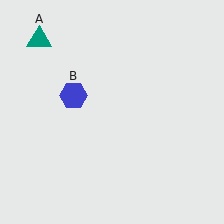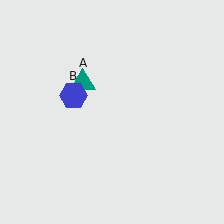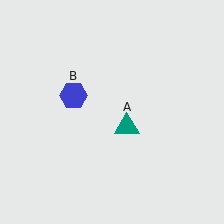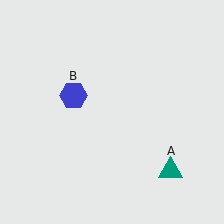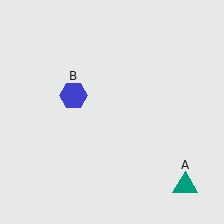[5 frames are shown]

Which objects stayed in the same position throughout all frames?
Blue hexagon (object B) remained stationary.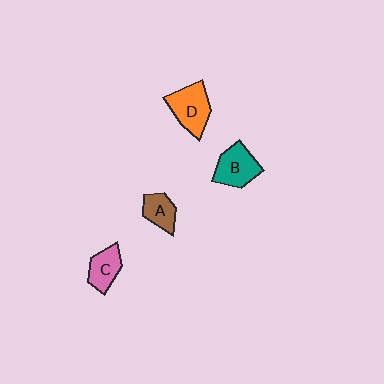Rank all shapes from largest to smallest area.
From largest to smallest: D (orange), B (teal), C (pink), A (brown).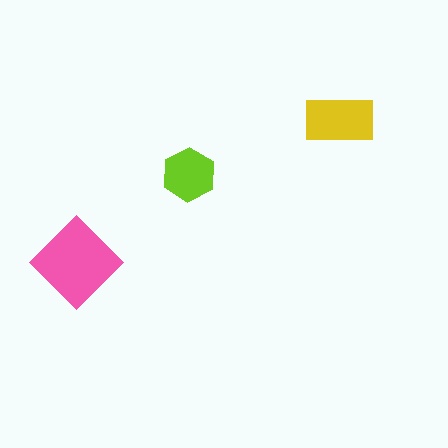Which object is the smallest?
The lime hexagon.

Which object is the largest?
The pink diamond.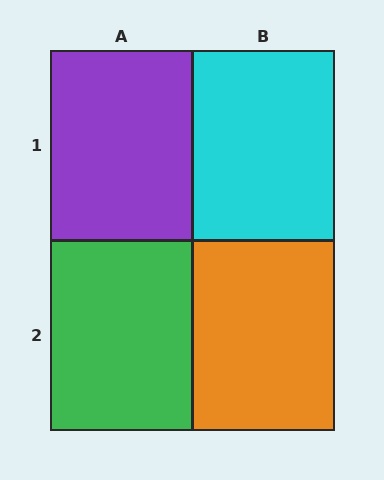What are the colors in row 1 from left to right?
Purple, cyan.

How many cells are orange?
1 cell is orange.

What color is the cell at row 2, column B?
Orange.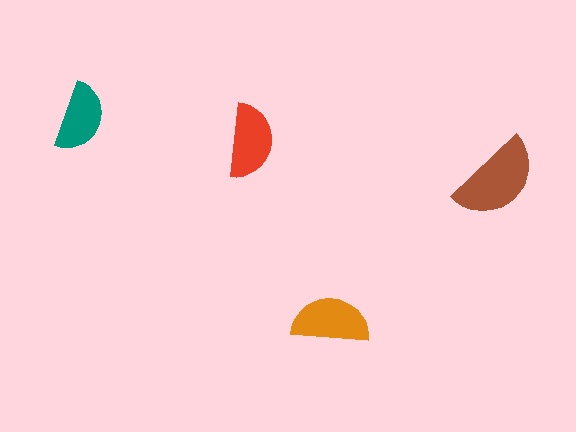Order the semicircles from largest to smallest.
the brown one, the orange one, the red one, the teal one.